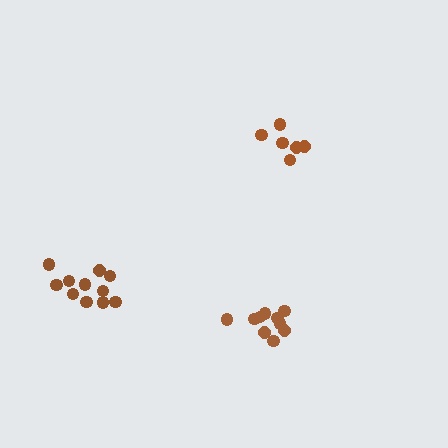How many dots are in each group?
Group 1: 10 dots, Group 2: 11 dots, Group 3: 6 dots (27 total).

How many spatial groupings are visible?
There are 3 spatial groupings.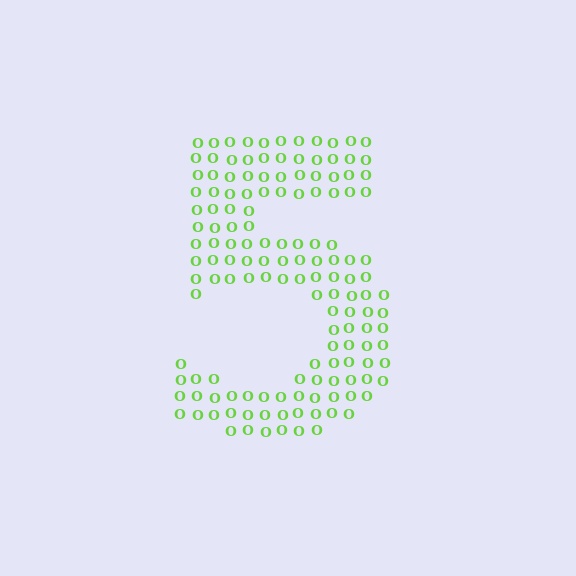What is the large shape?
The large shape is the digit 5.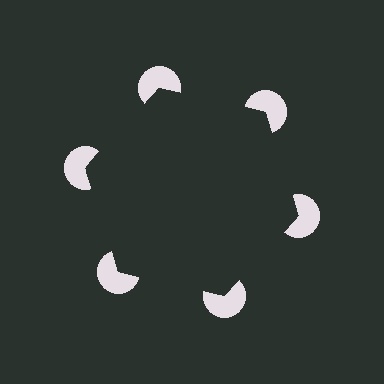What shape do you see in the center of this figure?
An illusory hexagon — its edges are inferred from the aligned wedge cuts in the pac-man discs, not physically drawn.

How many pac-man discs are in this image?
There are 6 — one at each vertex of the illusory hexagon.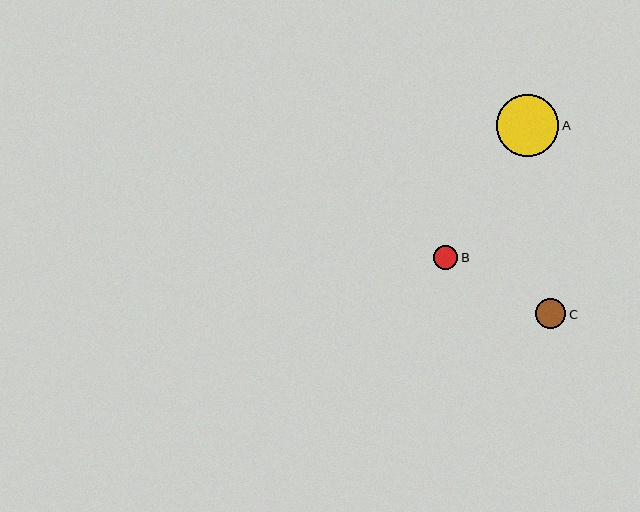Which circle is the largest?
Circle A is the largest with a size of approximately 62 pixels.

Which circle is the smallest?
Circle B is the smallest with a size of approximately 24 pixels.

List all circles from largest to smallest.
From largest to smallest: A, C, B.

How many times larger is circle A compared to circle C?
Circle A is approximately 2.1 times the size of circle C.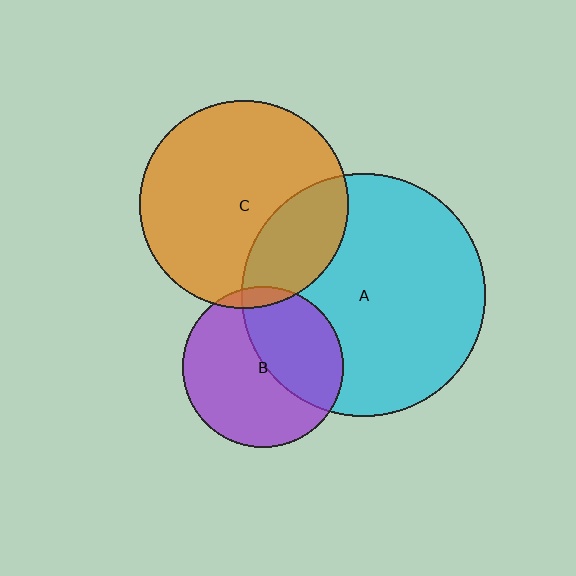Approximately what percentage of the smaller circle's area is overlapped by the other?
Approximately 5%.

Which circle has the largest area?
Circle A (cyan).